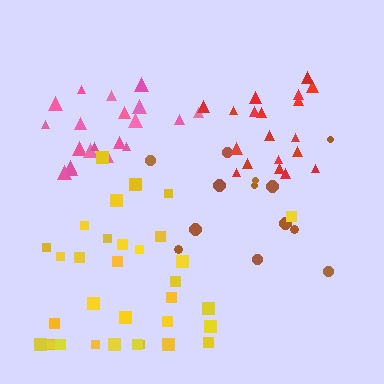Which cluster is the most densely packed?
Pink.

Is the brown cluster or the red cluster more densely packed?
Red.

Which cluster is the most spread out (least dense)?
Brown.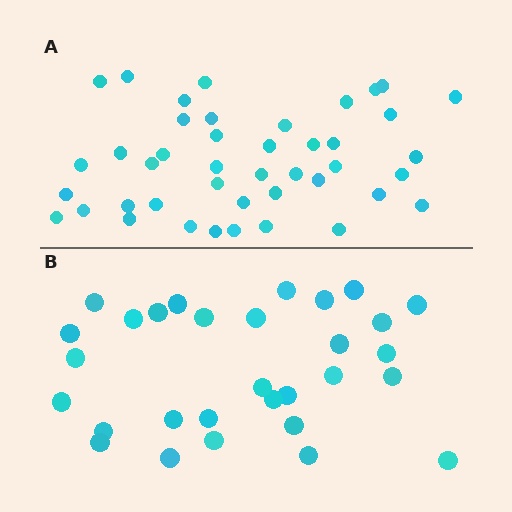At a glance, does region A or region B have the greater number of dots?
Region A (the top region) has more dots.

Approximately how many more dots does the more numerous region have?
Region A has approximately 15 more dots than region B.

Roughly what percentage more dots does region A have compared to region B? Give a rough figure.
About 45% more.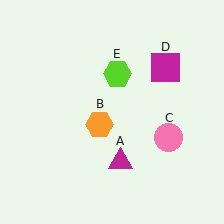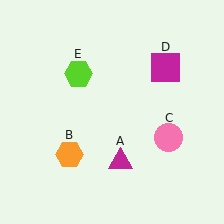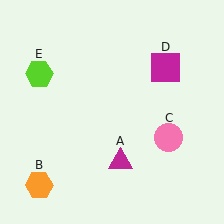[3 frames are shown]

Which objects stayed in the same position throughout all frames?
Magenta triangle (object A) and pink circle (object C) and magenta square (object D) remained stationary.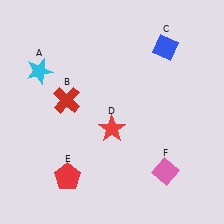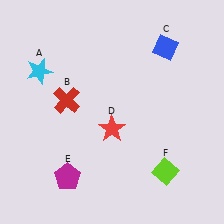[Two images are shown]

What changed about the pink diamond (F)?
In Image 1, F is pink. In Image 2, it changed to lime.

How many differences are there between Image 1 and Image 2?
There are 2 differences between the two images.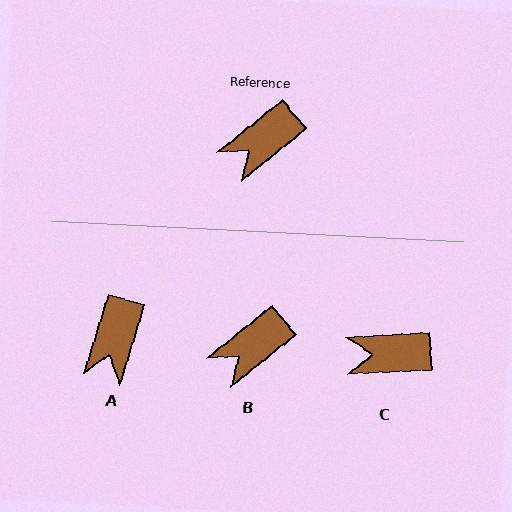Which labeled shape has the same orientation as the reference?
B.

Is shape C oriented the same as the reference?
No, it is off by about 36 degrees.